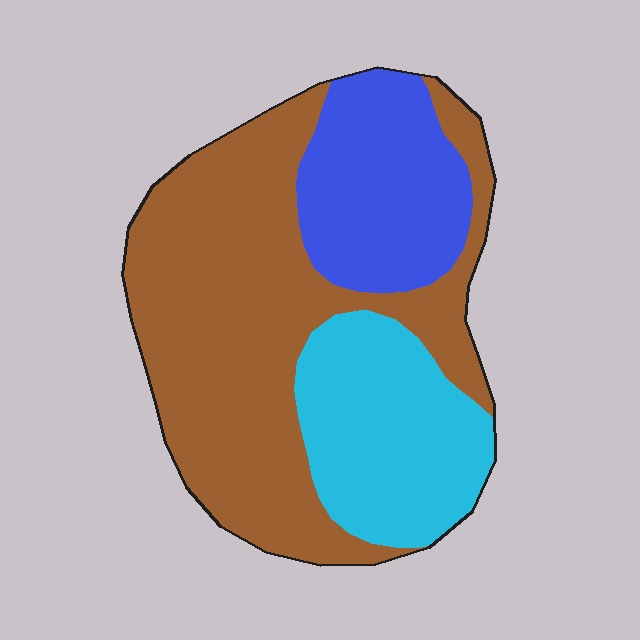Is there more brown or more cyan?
Brown.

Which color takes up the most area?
Brown, at roughly 55%.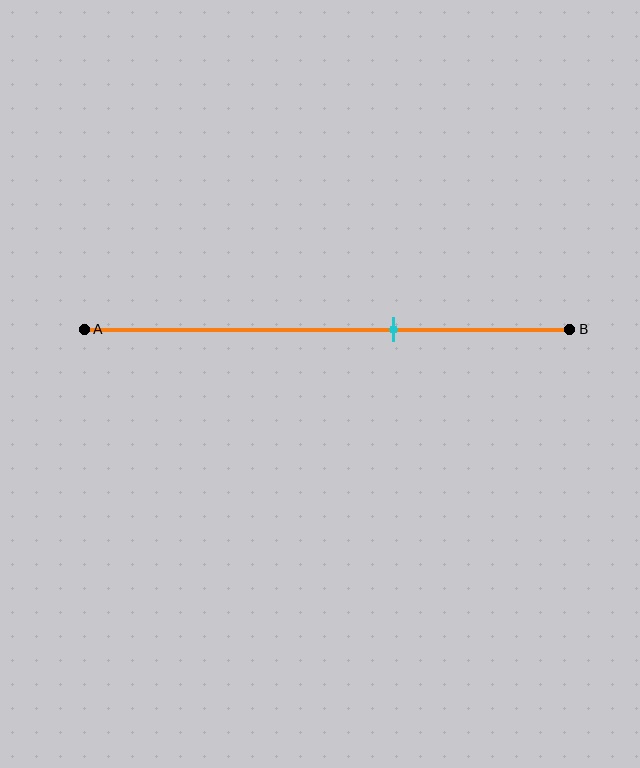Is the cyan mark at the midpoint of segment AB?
No, the mark is at about 65% from A, not at the 50% midpoint.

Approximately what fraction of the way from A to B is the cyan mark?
The cyan mark is approximately 65% of the way from A to B.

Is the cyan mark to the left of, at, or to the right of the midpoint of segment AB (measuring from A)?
The cyan mark is to the right of the midpoint of segment AB.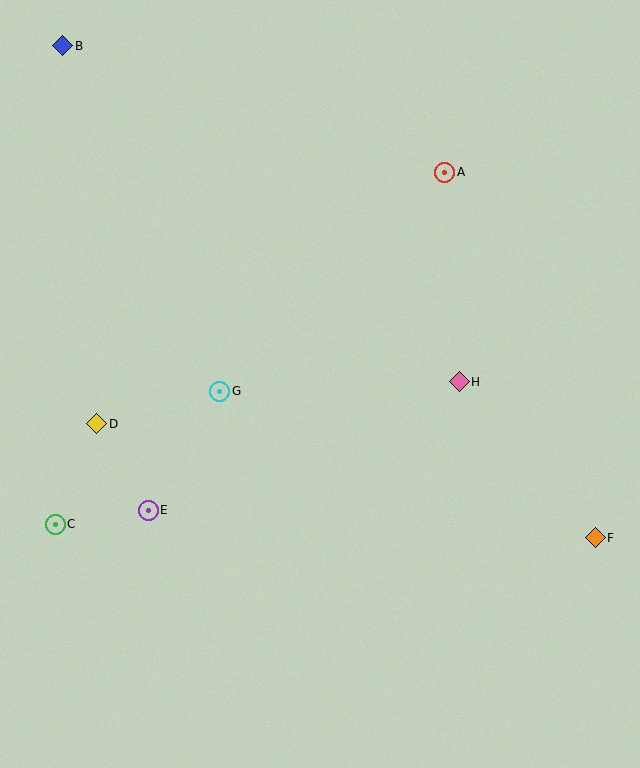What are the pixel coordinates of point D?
Point D is at (97, 424).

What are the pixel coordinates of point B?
Point B is at (63, 46).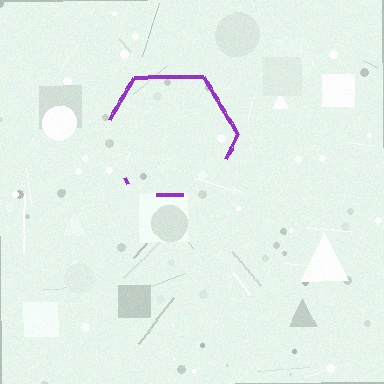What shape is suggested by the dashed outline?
The dashed outline suggests a hexagon.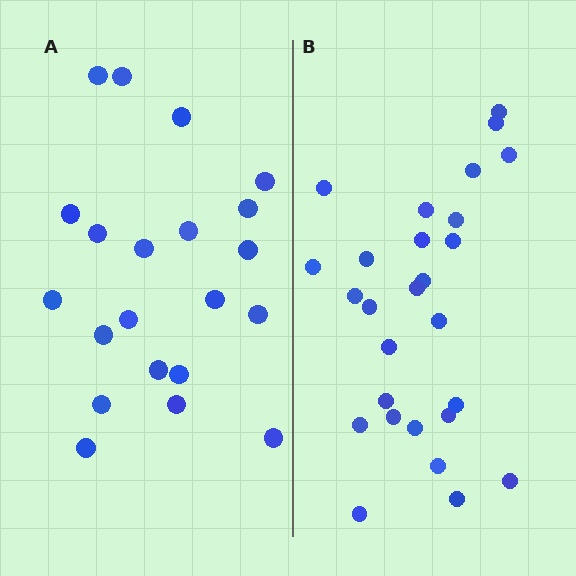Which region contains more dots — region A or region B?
Region B (the right region) has more dots.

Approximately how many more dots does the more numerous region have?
Region B has about 6 more dots than region A.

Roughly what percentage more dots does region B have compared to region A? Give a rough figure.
About 30% more.